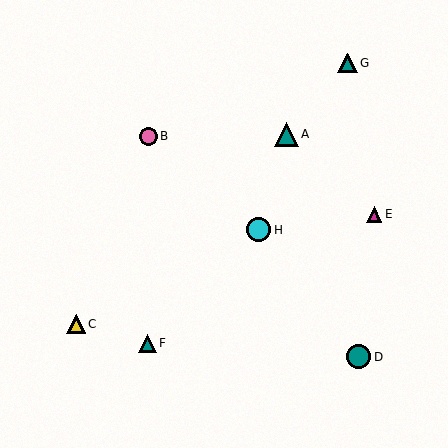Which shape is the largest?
The cyan circle (labeled H) is the largest.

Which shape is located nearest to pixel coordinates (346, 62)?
The teal triangle (labeled G) at (348, 63) is nearest to that location.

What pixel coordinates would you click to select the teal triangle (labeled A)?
Click at (286, 134) to select the teal triangle A.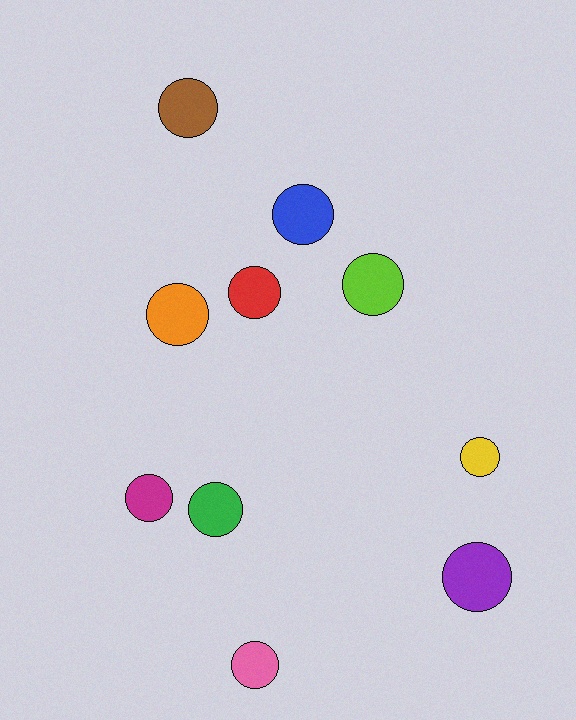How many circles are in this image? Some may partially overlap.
There are 10 circles.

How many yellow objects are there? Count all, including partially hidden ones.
There is 1 yellow object.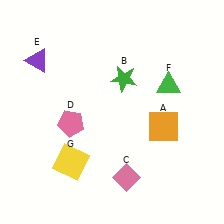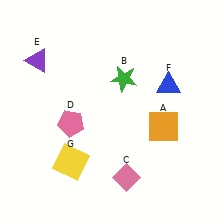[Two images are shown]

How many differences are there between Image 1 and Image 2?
There is 1 difference between the two images.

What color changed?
The triangle (F) changed from green in Image 1 to blue in Image 2.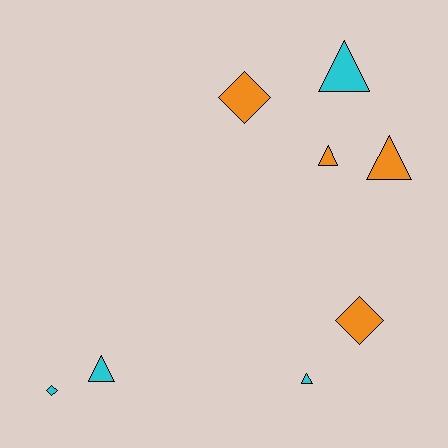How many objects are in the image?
There are 8 objects.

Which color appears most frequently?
Orange, with 4 objects.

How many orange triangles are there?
There are 2 orange triangles.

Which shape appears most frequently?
Triangle, with 5 objects.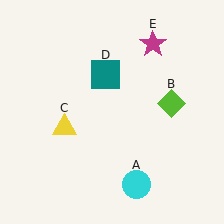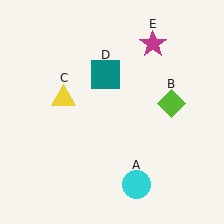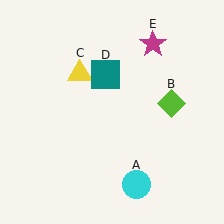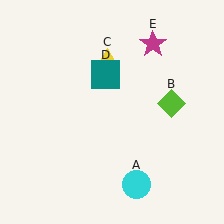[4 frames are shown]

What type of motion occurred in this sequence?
The yellow triangle (object C) rotated clockwise around the center of the scene.